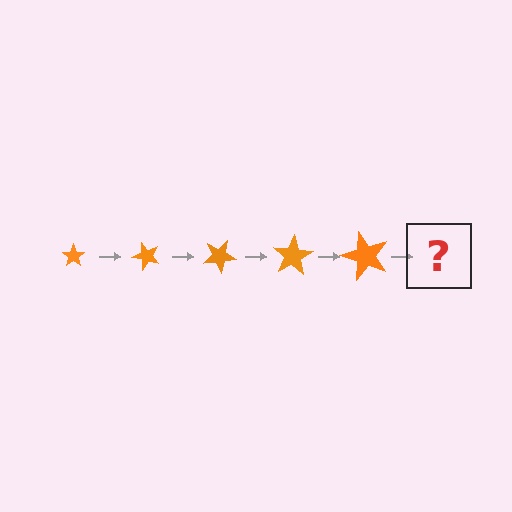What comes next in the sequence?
The next element should be a star, larger than the previous one and rotated 250 degrees from the start.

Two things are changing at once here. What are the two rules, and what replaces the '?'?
The two rules are that the star grows larger each step and it rotates 50 degrees each step. The '?' should be a star, larger than the previous one and rotated 250 degrees from the start.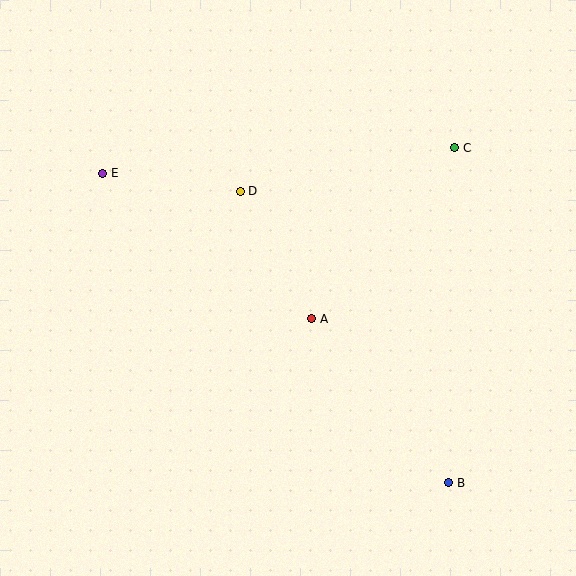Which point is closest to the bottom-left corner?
Point A is closest to the bottom-left corner.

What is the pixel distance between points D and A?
The distance between D and A is 146 pixels.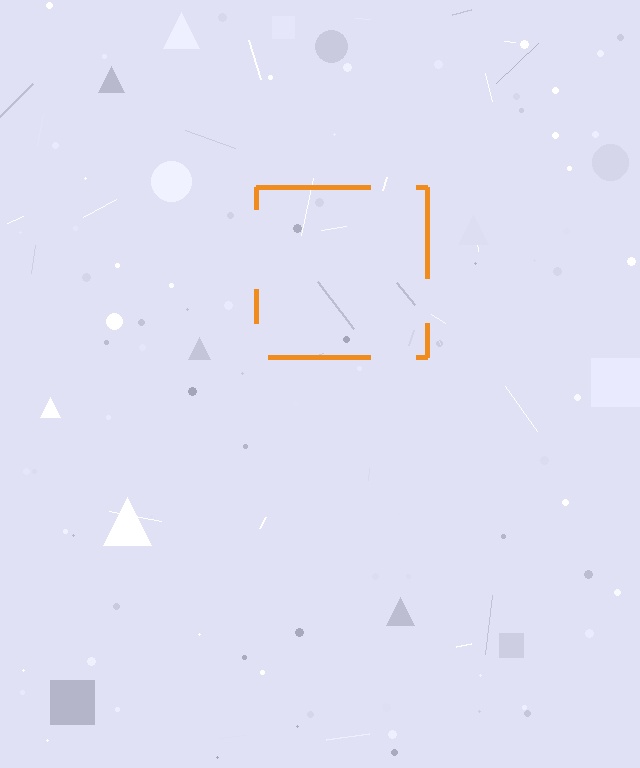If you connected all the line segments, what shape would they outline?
They would outline a square.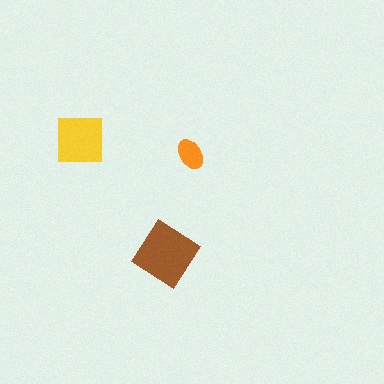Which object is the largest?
The brown diamond.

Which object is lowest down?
The brown diamond is bottommost.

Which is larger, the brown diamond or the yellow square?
The brown diamond.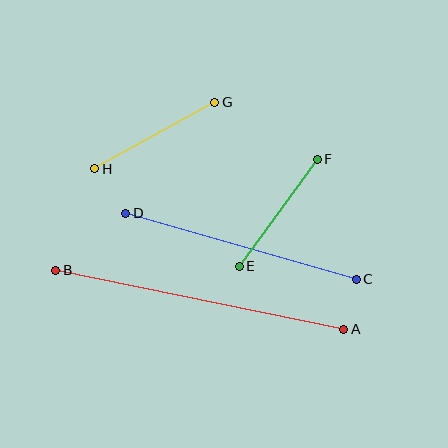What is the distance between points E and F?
The distance is approximately 132 pixels.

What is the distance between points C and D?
The distance is approximately 240 pixels.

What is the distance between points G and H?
The distance is approximately 137 pixels.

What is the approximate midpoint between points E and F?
The midpoint is at approximately (278, 213) pixels.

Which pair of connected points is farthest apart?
Points A and B are farthest apart.